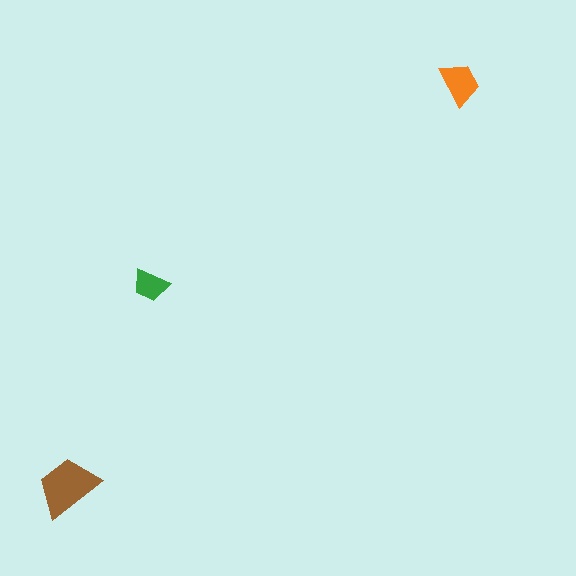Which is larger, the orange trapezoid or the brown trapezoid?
The brown one.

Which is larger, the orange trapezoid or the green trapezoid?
The orange one.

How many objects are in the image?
There are 3 objects in the image.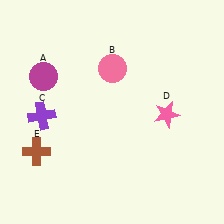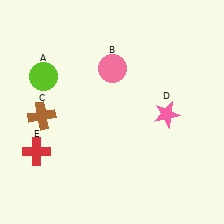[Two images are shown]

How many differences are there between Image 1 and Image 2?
There are 3 differences between the two images.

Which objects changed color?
A changed from magenta to lime. C changed from purple to brown. E changed from brown to red.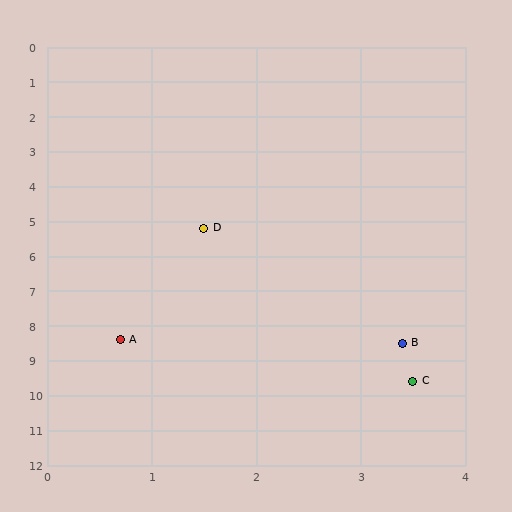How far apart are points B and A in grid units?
Points B and A are about 2.7 grid units apart.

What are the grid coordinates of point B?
Point B is at approximately (3.4, 8.5).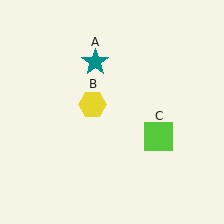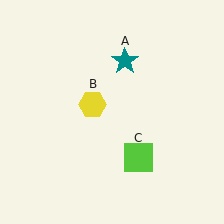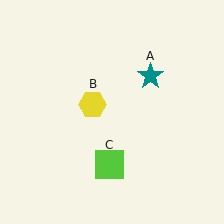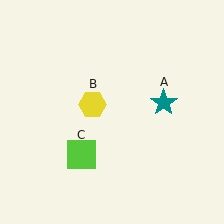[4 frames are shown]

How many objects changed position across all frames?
2 objects changed position: teal star (object A), lime square (object C).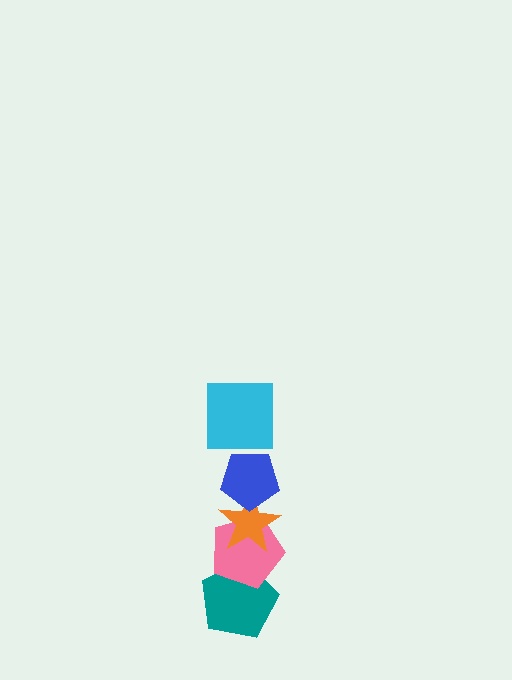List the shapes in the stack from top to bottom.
From top to bottom: the cyan square, the blue pentagon, the orange star, the pink pentagon, the teal pentagon.